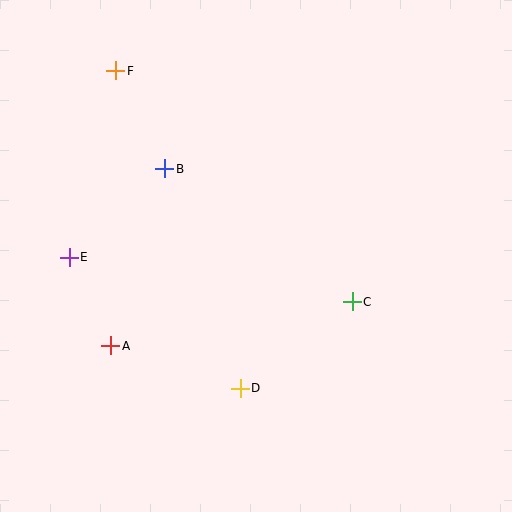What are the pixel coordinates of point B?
Point B is at (165, 169).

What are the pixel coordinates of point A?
Point A is at (111, 346).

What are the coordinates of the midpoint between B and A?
The midpoint between B and A is at (138, 257).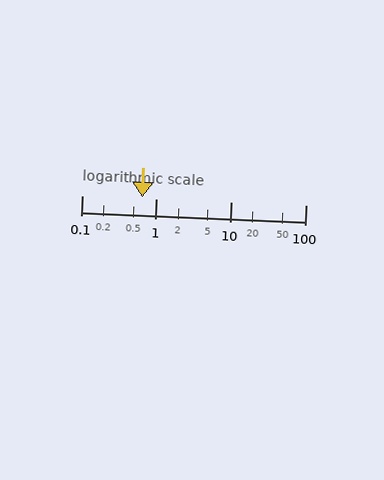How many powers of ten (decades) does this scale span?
The scale spans 3 decades, from 0.1 to 100.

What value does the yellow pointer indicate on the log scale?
The pointer indicates approximately 0.65.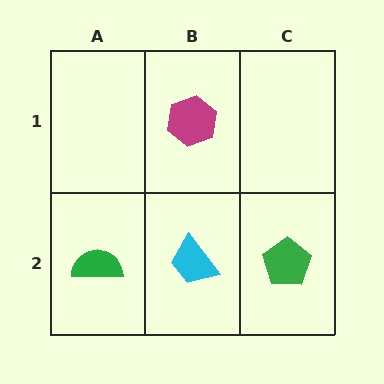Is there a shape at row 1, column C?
No, that cell is empty.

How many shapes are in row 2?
3 shapes.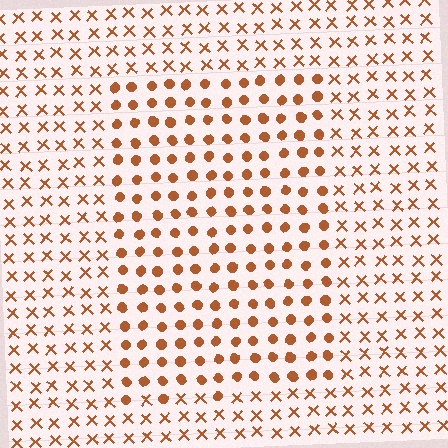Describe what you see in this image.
The image is filled with small brown elements arranged in a uniform grid. A rectangle-shaped region contains circles, while the surrounding area contains X marks. The boundary is defined purely by the change in element shape.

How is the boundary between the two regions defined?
The boundary is defined by a change in element shape: circles inside vs. X marks outside. All elements share the same color and spacing.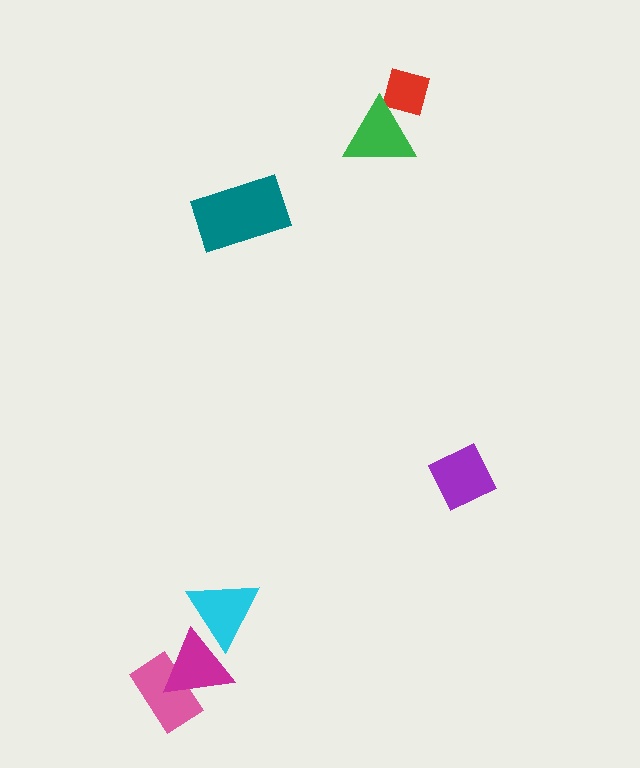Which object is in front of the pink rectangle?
The magenta triangle is in front of the pink rectangle.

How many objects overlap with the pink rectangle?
1 object overlaps with the pink rectangle.